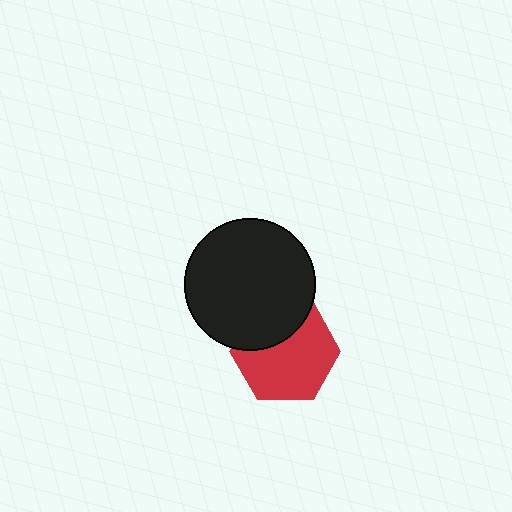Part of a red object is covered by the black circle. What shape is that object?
It is a hexagon.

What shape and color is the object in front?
The object in front is a black circle.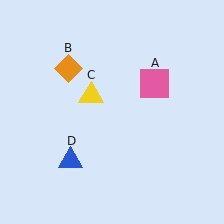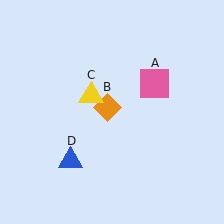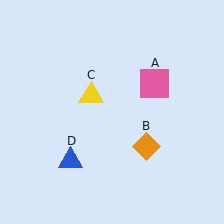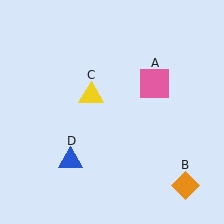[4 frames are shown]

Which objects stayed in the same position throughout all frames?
Pink square (object A) and yellow triangle (object C) and blue triangle (object D) remained stationary.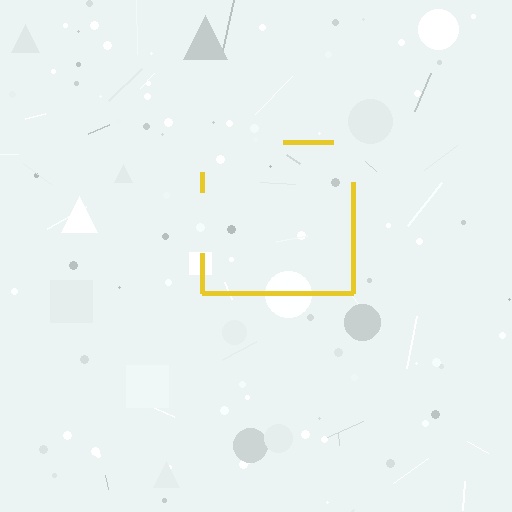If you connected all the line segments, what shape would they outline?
They would outline a square.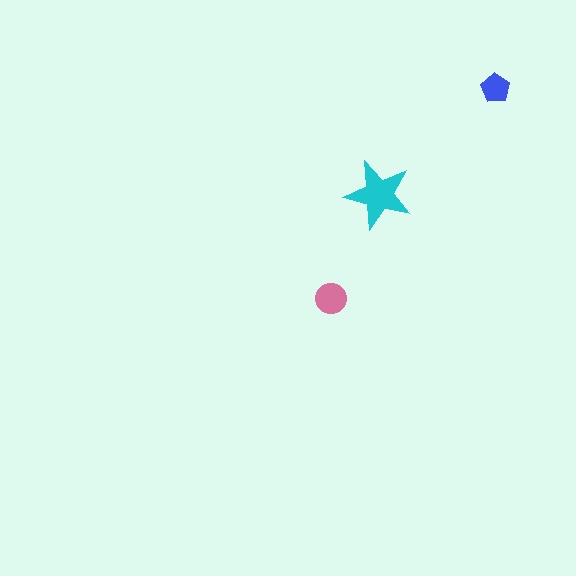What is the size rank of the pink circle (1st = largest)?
2nd.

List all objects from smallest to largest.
The blue pentagon, the pink circle, the cyan star.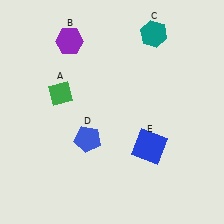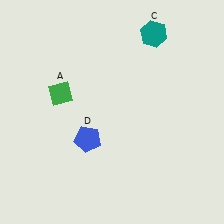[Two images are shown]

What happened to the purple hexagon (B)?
The purple hexagon (B) was removed in Image 2. It was in the top-left area of Image 1.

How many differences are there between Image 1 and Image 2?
There are 2 differences between the two images.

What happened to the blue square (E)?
The blue square (E) was removed in Image 2. It was in the bottom-right area of Image 1.